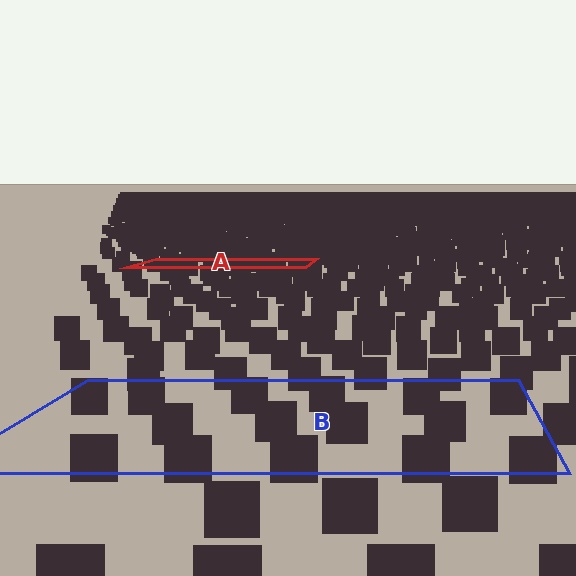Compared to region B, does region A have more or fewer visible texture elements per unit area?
Region A has more texture elements per unit area — they are packed more densely because it is farther away.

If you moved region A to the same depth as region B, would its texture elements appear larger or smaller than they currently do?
They would appear larger. At a closer depth, the same texture elements are projected at a bigger on-screen size.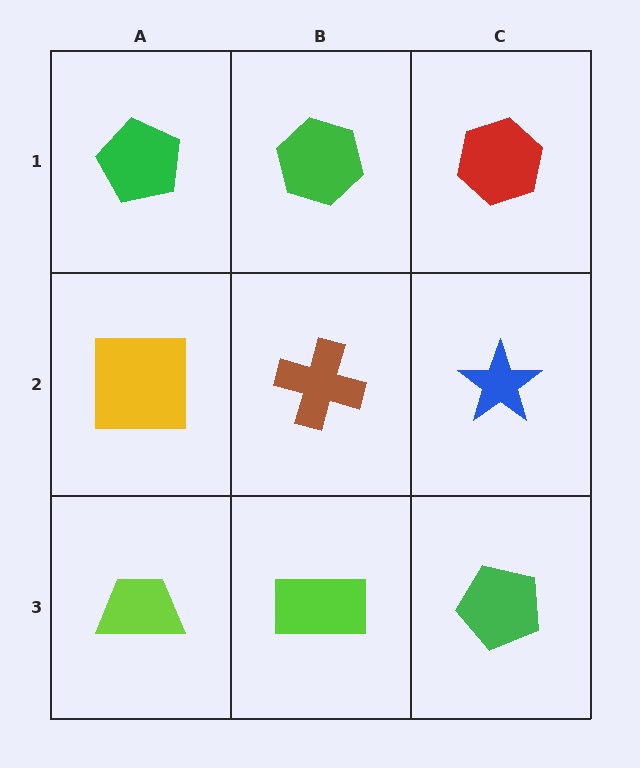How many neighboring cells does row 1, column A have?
2.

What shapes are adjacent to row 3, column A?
A yellow square (row 2, column A), a lime rectangle (row 3, column B).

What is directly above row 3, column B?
A brown cross.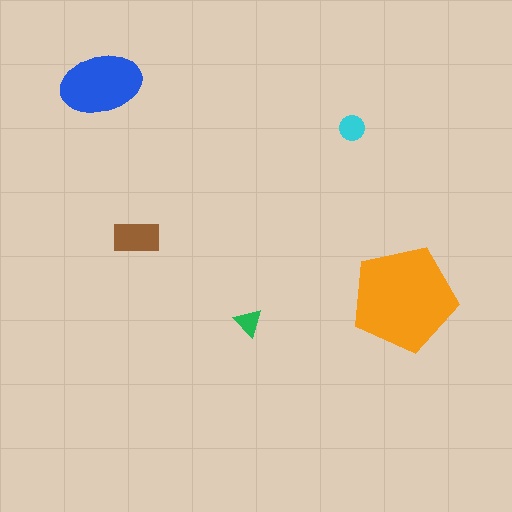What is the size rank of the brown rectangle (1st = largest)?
3rd.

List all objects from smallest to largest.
The green triangle, the cyan circle, the brown rectangle, the blue ellipse, the orange pentagon.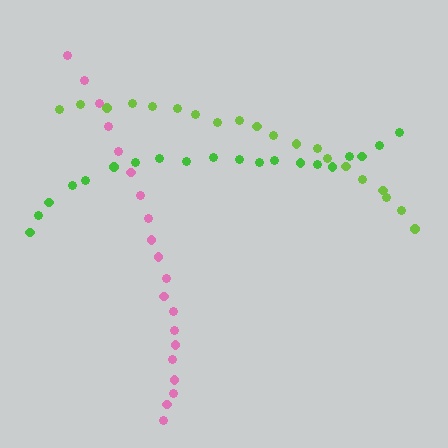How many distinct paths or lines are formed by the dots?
There are 3 distinct paths.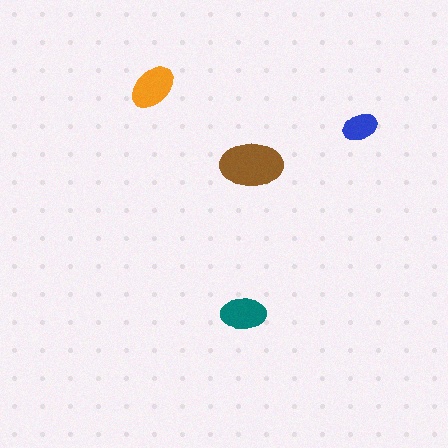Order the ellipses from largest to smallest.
the brown one, the orange one, the teal one, the blue one.